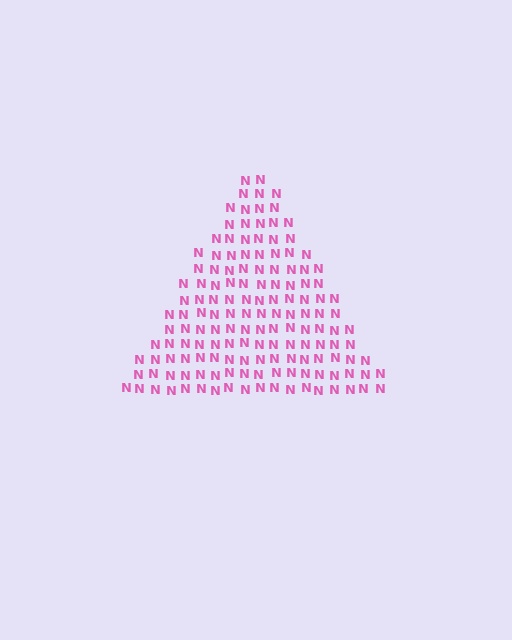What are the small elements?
The small elements are letter N's.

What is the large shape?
The large shape is a triangle.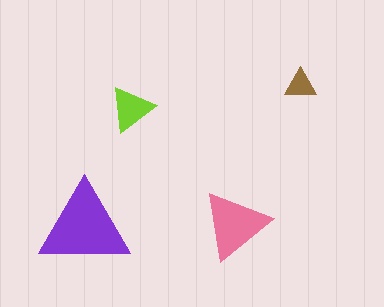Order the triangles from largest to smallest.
the purple one, the pink one, the lime one, the brown one.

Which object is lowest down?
The purple triangle is bottommost.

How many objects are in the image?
There are 4 objects in the image.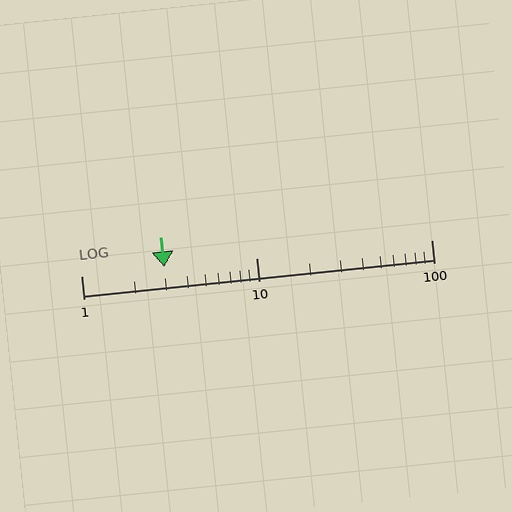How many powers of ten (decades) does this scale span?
The scale spans 2 decades, from 1 to 100.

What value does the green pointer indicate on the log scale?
The pointer indicates approximately 3.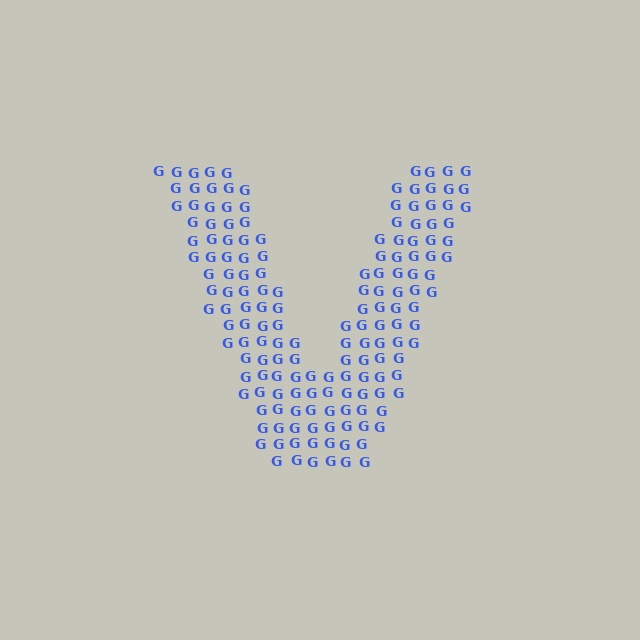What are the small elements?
The small elements are letter G's.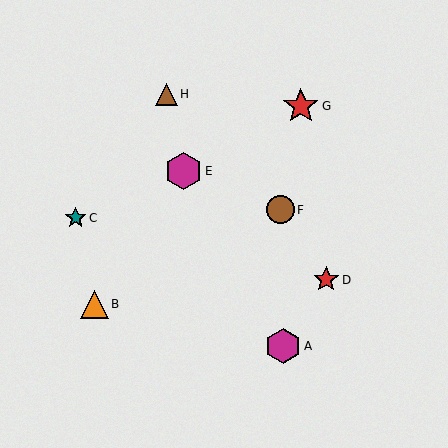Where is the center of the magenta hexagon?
The center of the magenta hexagon is at (283, 346).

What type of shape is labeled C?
Shape C is a teal star.